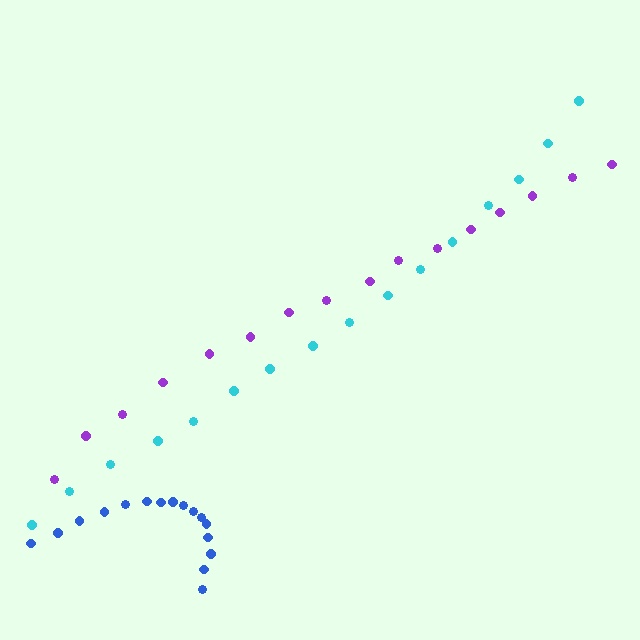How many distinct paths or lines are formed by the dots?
There are 3 distinct paths.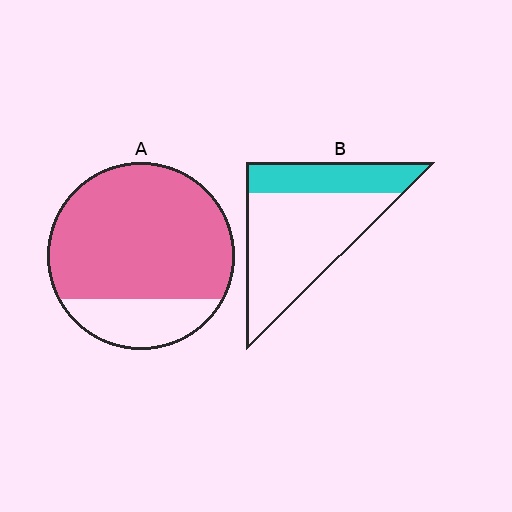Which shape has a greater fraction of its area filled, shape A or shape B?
Shape A.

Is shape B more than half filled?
No.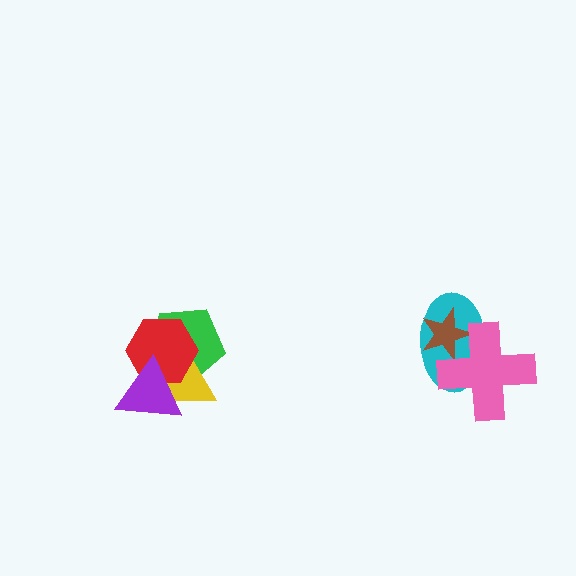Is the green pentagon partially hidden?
Yes, it is partially covered by another shape.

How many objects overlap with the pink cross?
2 objects overlap with the pink cross.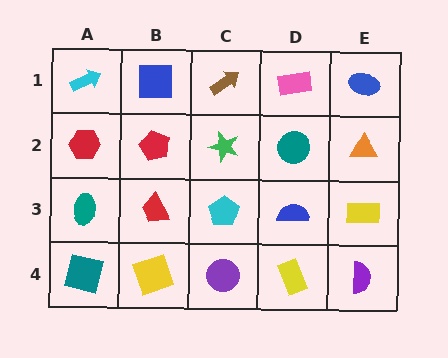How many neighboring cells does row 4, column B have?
3.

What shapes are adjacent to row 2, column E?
A blue ellipse (row 1, column E), a yellow rectangle (row 3, column E), a teal circle (row 2, column D).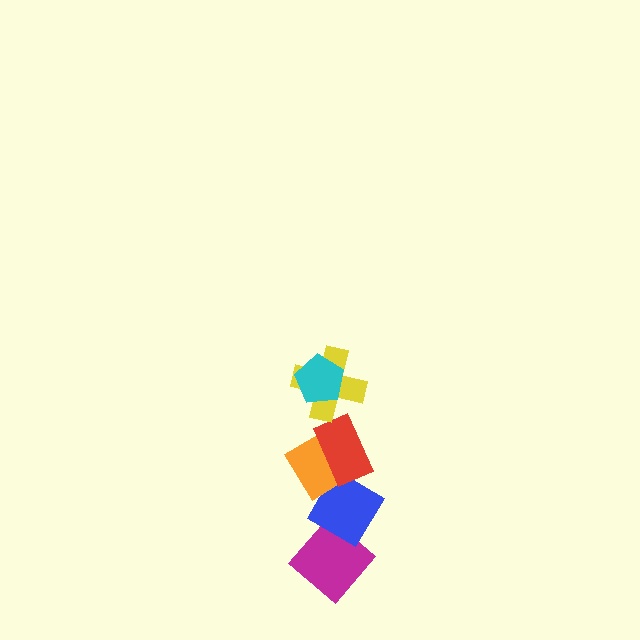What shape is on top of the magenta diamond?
The blue diamond is on top of the magenta diamond.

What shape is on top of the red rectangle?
The yellow cross is on top of the red rectangle.